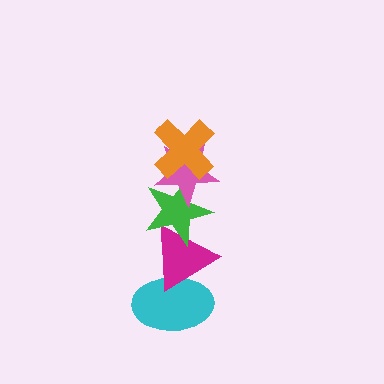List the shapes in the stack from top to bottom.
From top to bottom: the orange cross, the pink star, the green star, the magenta triangle, the cyan ellipse.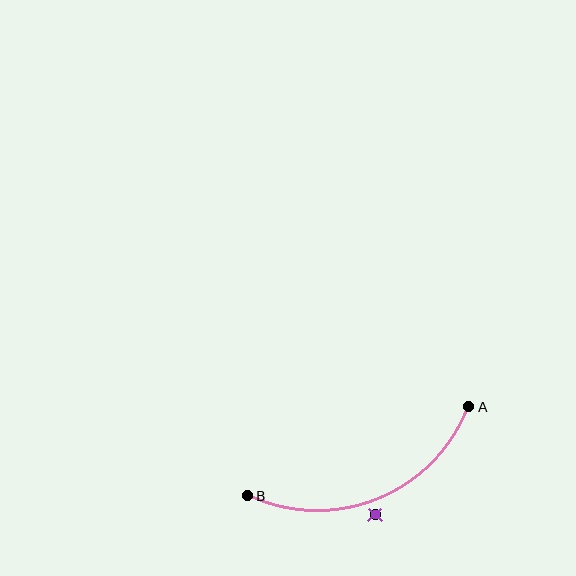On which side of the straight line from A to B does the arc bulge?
The arc bulges below the straight line connecting A and B.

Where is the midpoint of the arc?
The arc midpoint is the point on the curve farthest from the straight line joining A and B. It sits below that line.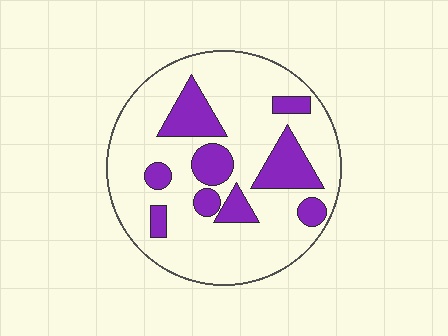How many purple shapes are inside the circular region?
9.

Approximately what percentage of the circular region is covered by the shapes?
Approximately 25%.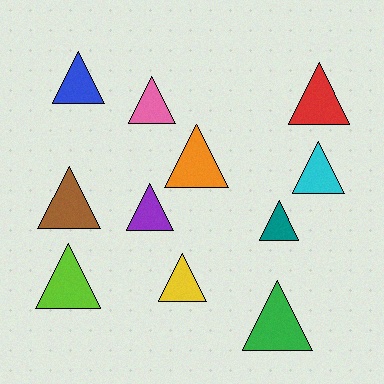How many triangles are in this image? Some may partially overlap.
There are 11 triangles.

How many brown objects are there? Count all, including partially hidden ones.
There is 1 brown object.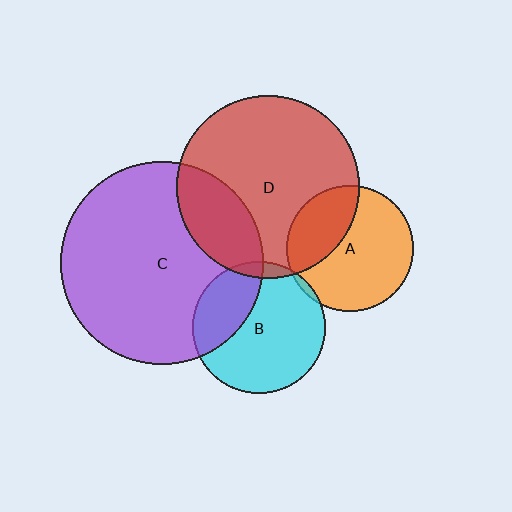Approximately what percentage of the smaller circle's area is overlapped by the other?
Approximately 25%.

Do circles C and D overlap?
Yes.